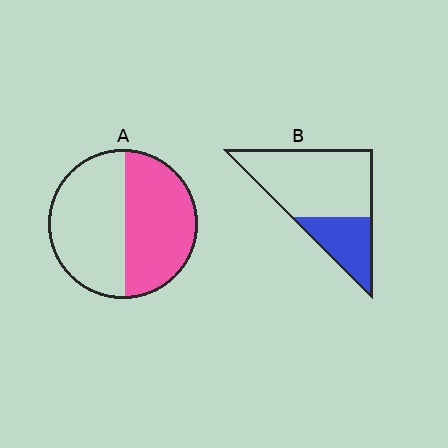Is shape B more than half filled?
No.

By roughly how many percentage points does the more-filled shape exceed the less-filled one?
By roughly 20 percentage points (A over B).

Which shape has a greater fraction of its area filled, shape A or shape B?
Shape A.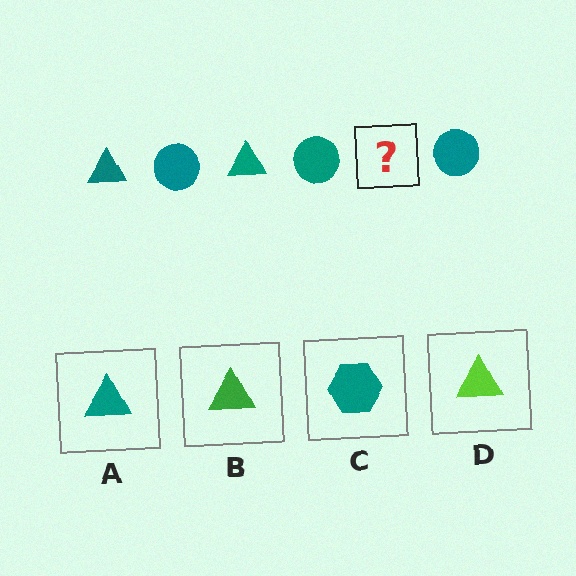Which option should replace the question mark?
Option A.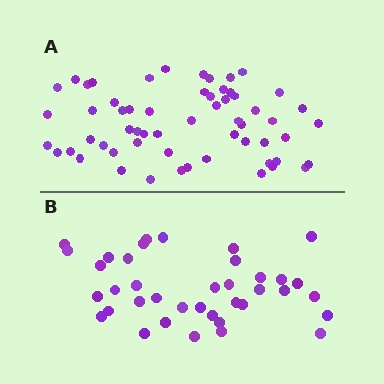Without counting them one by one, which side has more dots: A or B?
Region A (the top region) has more dots.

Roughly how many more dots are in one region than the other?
Region A has approximately 20 more dots than region B.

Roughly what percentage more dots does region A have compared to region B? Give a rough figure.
About 55% more.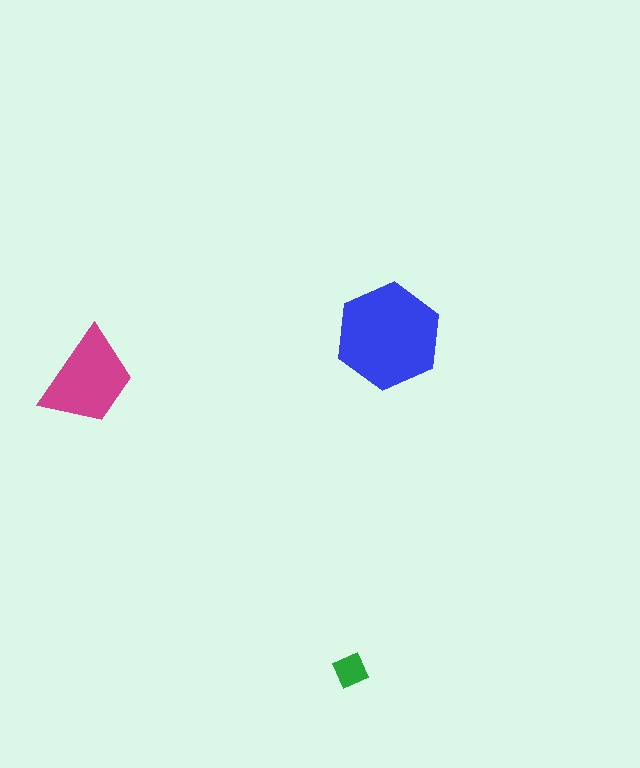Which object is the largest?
The blue hexagon.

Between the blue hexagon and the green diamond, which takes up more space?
The blue hexagon.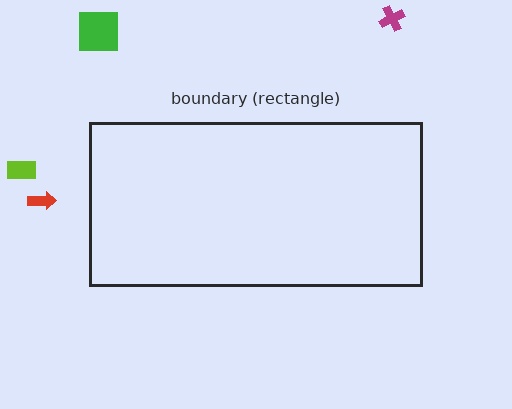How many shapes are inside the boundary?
0 inside, 4 outside.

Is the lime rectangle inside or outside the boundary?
Outside.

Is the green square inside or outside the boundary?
Outside.